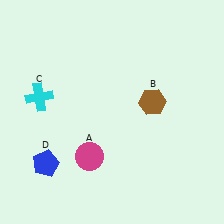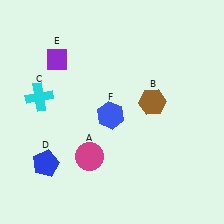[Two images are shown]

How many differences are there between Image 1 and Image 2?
There are 2 differences between the two images.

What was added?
A purple diamond (E), a blue hexagon (F) were added in Image 2.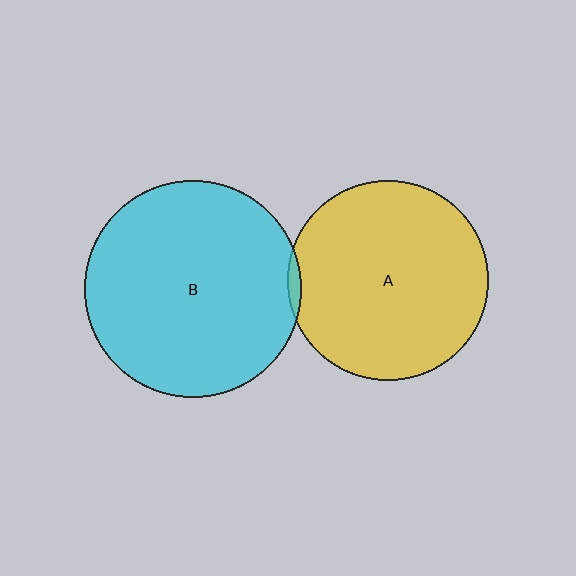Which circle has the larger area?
Circle B (cyan).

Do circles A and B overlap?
Yes.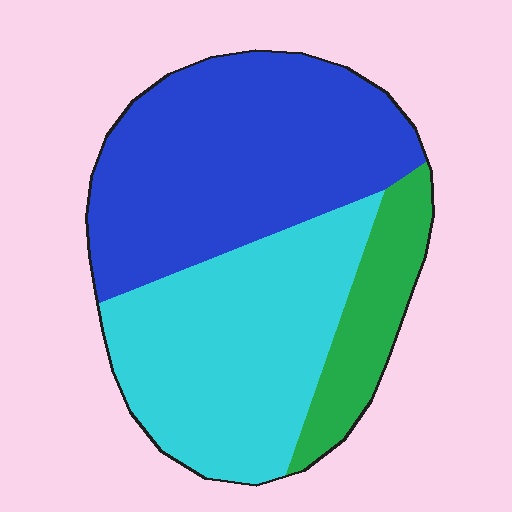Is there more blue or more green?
Blue.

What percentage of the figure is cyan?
Cyan takes up about two fifths (2/5) of the figure.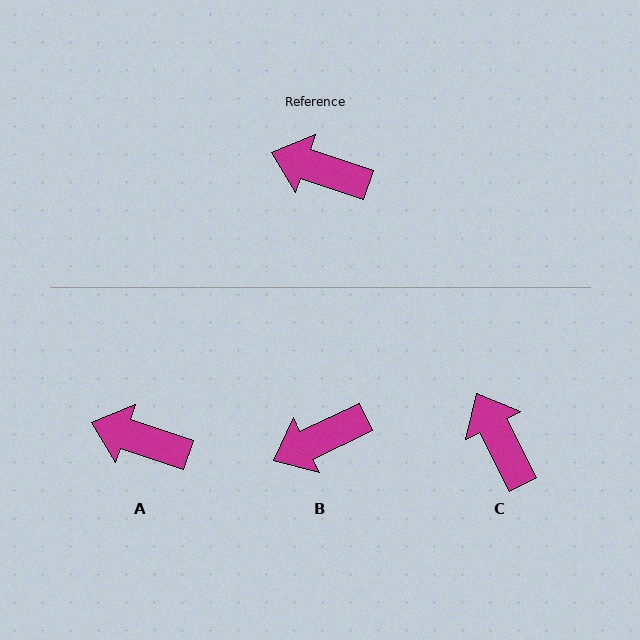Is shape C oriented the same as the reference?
No, it is off by about 44 degrees.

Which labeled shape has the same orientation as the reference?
A.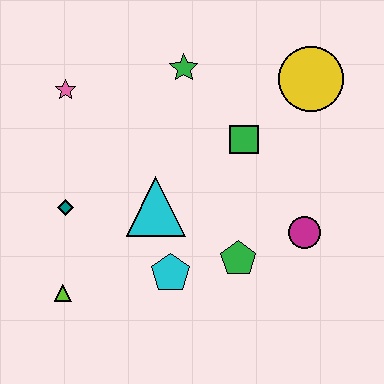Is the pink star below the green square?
No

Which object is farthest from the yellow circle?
The lime triangle is farthest from the yellow circle.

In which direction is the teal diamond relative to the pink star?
The teal diamond is below the pink star.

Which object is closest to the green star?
The green square is closest to the green star.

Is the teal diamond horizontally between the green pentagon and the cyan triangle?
No